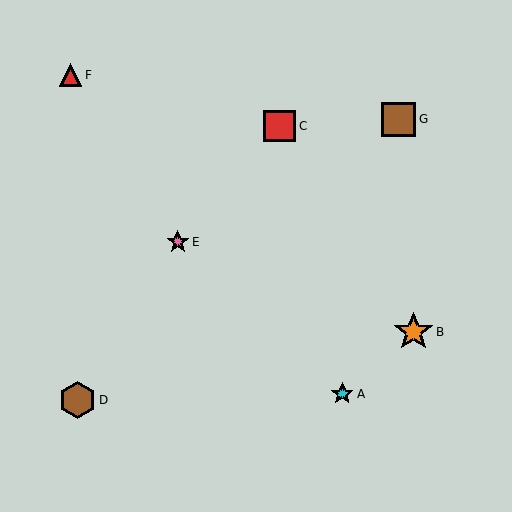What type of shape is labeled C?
Shape C is a red square.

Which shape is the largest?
The orange star (labeled B) is the largest.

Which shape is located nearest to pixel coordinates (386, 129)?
The brown square (labeled G) at (398, 119) is nearest to that location.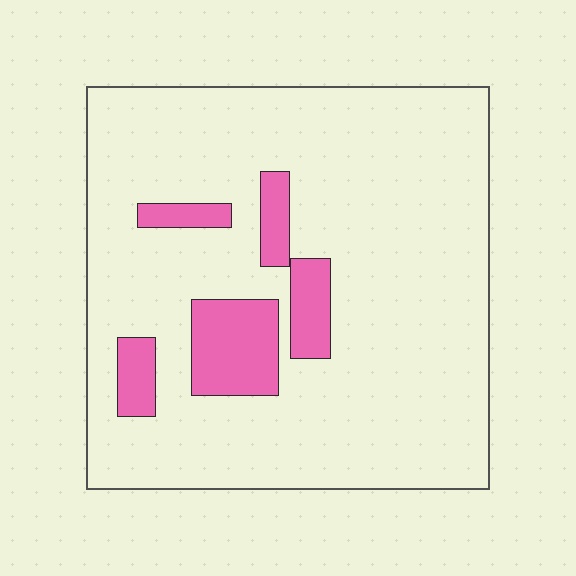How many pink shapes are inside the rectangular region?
5.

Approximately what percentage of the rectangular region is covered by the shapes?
Approximately 15%.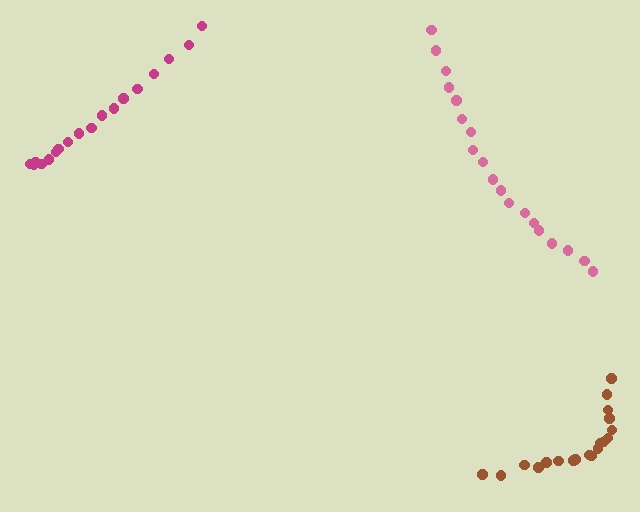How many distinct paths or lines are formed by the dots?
There are 3 distinct paths.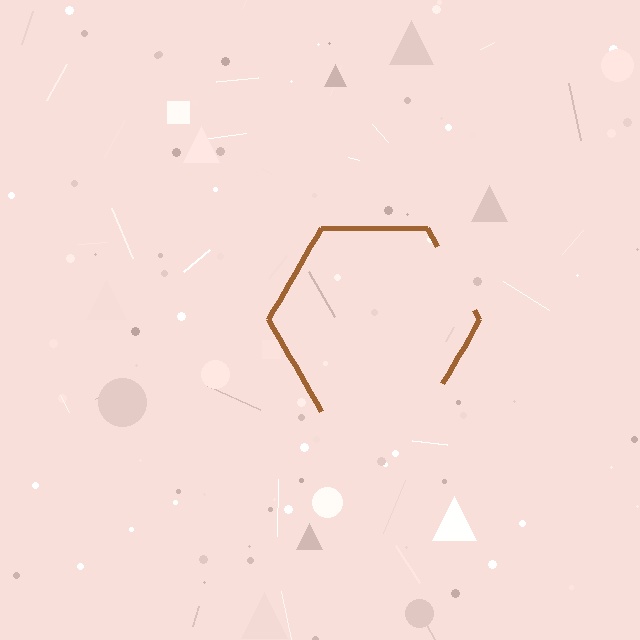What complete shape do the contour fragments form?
The contour fragments form a hexagon.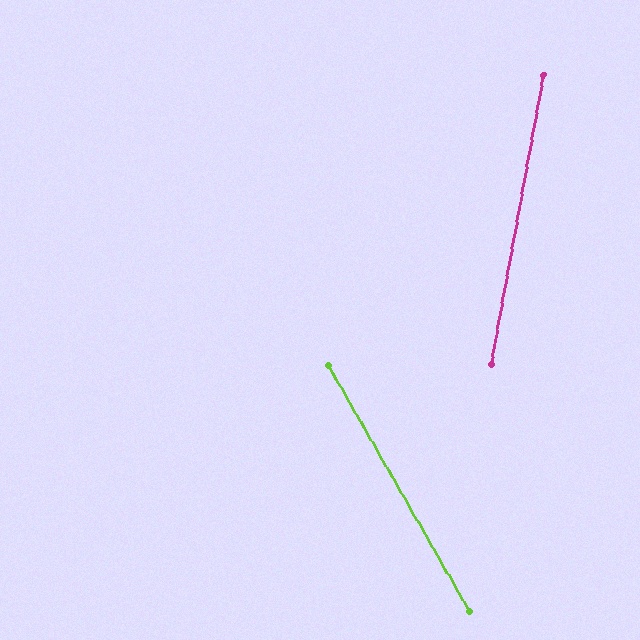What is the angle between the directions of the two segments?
Approximately 40 degrees.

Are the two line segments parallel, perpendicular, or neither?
Neither parallel nor perpendicular — they differ by about 40°.